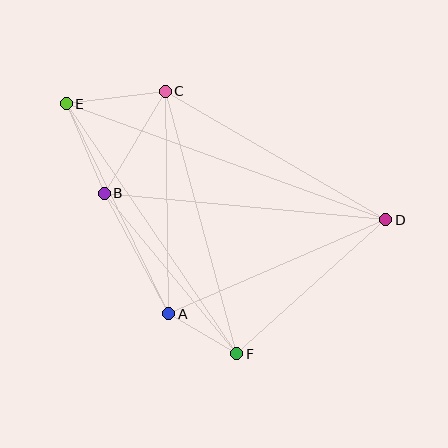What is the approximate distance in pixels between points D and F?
The distance between D and F is approximately 200 pixels.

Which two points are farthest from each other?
Points D and E are farthest from each other.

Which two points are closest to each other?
Points A and F are closest to each other.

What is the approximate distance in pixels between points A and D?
The distance between A and D is approximately 236 pixels.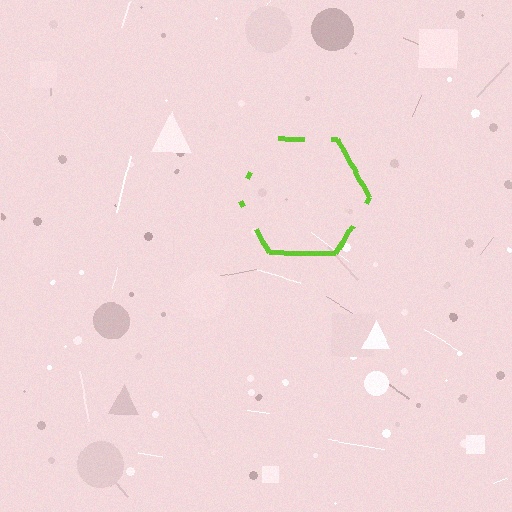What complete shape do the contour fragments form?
The contour fragments form a hexagon.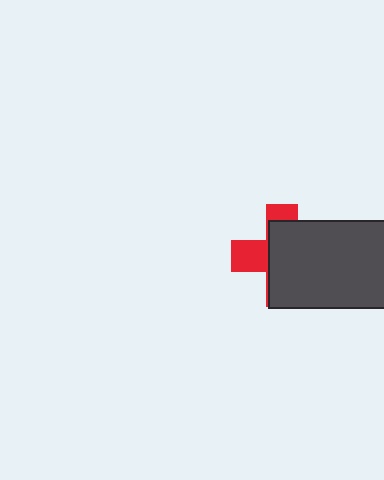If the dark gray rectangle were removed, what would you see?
You would see the complete red cross.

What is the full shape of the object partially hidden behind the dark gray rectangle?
The partially hidden object is a red cross.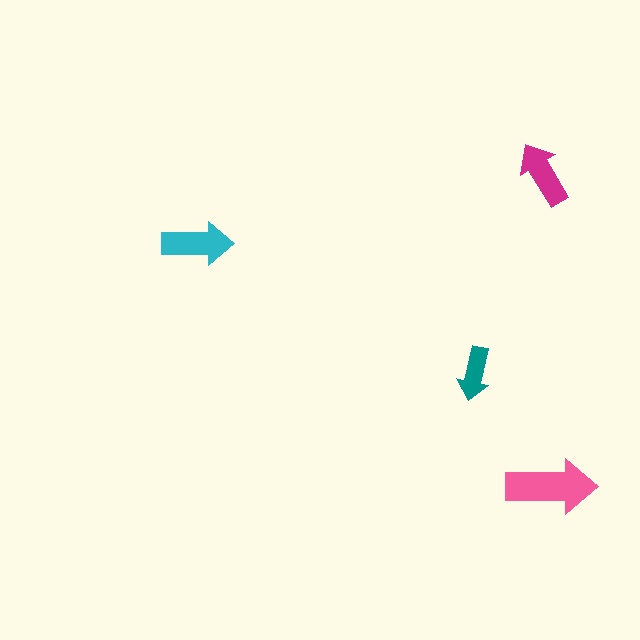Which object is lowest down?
The pink arrow is bottommost.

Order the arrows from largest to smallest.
the pink one, the cyan one, the magenta one, the teal one.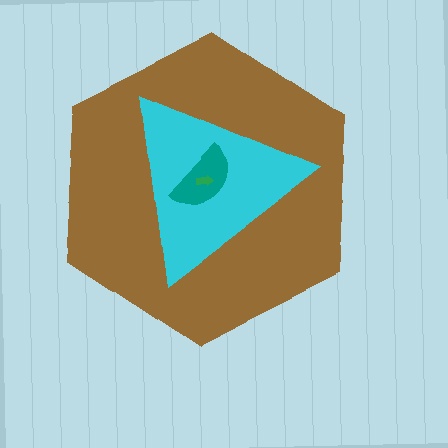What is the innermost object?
The green arrow.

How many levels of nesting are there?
4.